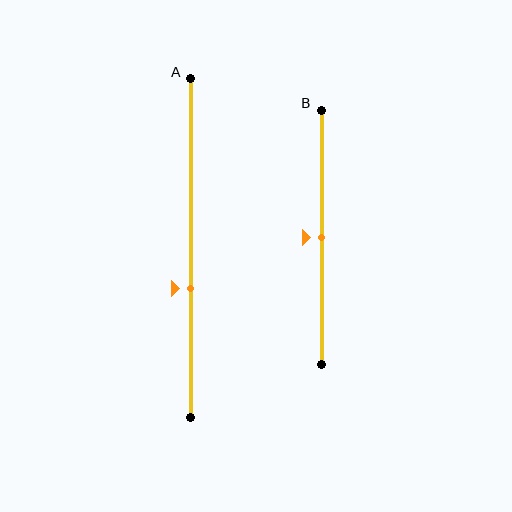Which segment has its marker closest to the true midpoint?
Segment B has its marker closest to the true midpoint.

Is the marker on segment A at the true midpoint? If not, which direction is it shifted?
No, the marker on segment A is shifted downward by about 12% of the segment length.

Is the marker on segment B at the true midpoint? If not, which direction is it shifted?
Yes, the marker on segment B is at the true midpoint.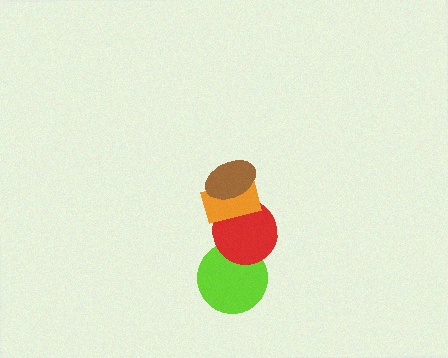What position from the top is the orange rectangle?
The orange rectangle is 2nd from the top.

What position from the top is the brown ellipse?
The brown ellipse is 1st from the top.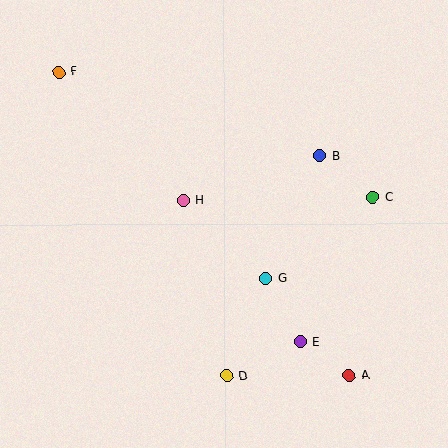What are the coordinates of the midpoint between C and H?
The midpoint between C and H is at (278, 199).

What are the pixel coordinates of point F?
Point F is at (59, 72).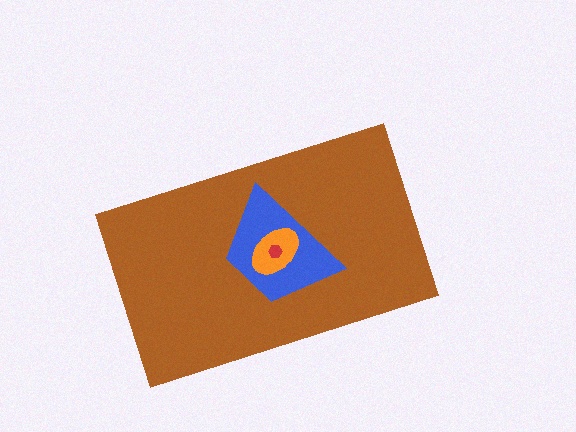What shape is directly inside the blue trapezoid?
The orange ellipse.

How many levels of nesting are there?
4.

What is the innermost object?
The red hexagon.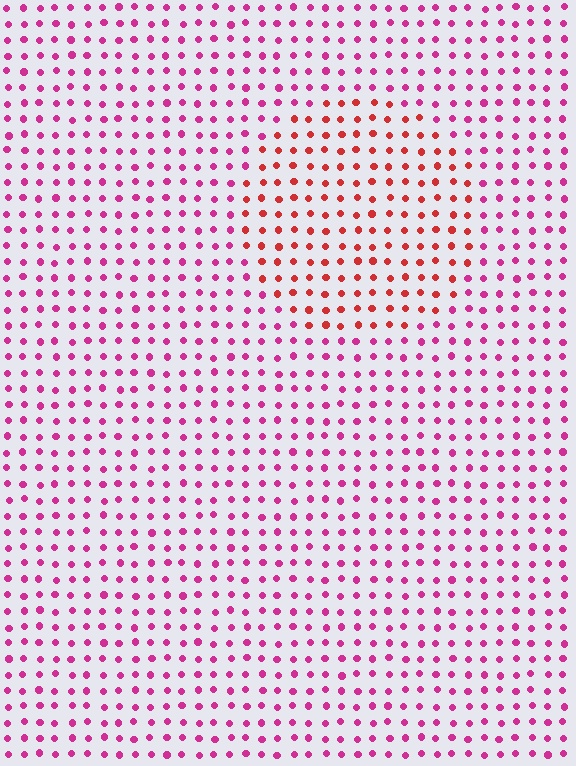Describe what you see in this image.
The image is filled with small magenta elements in a uniform arrangement. A circle-shaped region is visible where the elements are tinted to a slightly different hue, forming a subtle color boundary.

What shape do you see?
I see a circle.